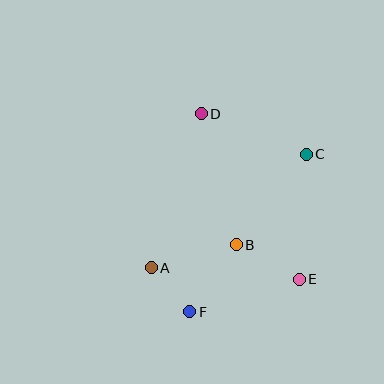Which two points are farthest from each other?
Points D and F are farthest from each other.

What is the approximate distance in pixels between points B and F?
The distance between B and F is approximately 82 pixels.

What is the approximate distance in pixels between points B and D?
The distance between B and D is approximately 135 pixels.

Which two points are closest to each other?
Points A and F are closest to each other.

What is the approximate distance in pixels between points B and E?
The distance between B and E is approximately 72 pixels.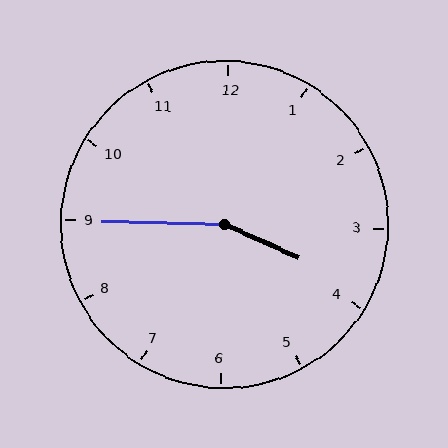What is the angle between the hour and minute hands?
Approximately 158 degrees.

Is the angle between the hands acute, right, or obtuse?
It is obtuse.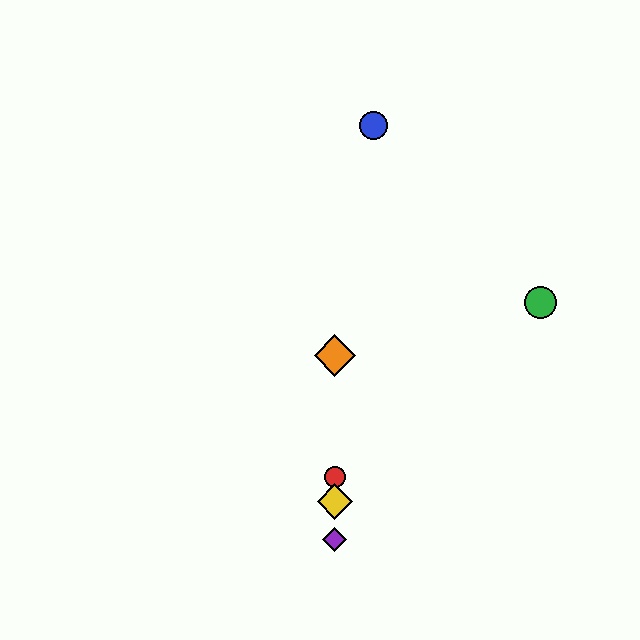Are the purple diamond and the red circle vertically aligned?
Yes, both are at x≈335.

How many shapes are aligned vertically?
4 shapes (the red circle, the yellow diamond, the purple diamond, the orange diamond) are aligned vertically.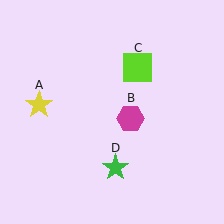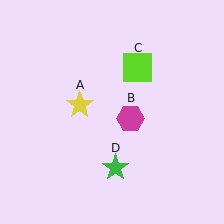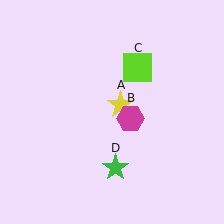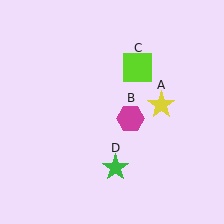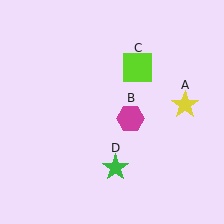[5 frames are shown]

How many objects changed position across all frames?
1 object changed position: yellow star (object A).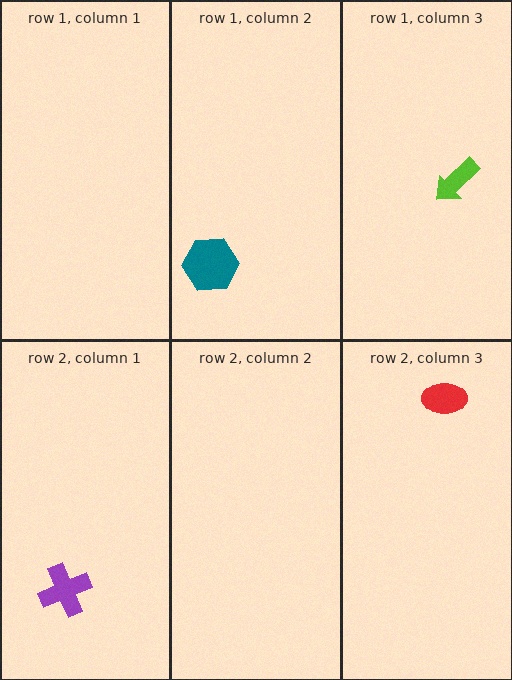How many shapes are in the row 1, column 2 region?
1.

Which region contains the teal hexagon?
The row 1, column 2 region.